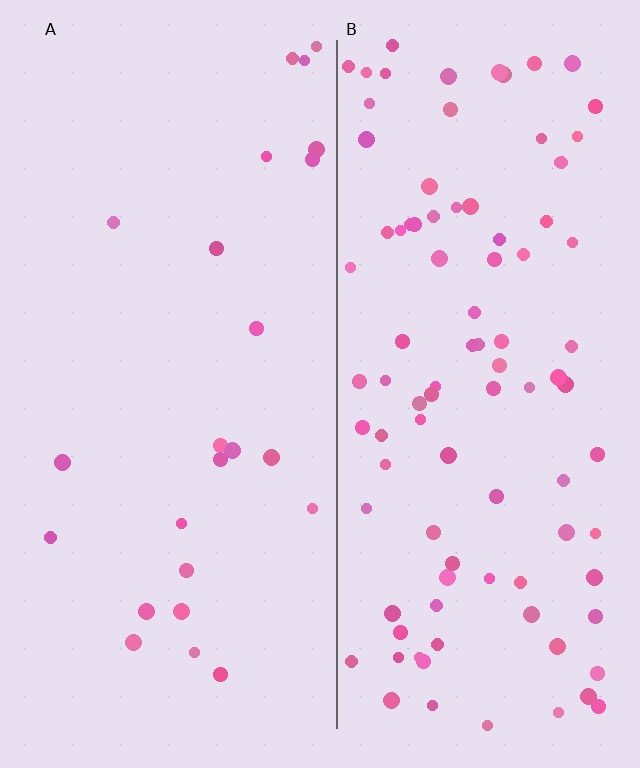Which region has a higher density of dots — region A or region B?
B (the right).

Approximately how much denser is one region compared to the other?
Approximately 4.1× — region B over region A.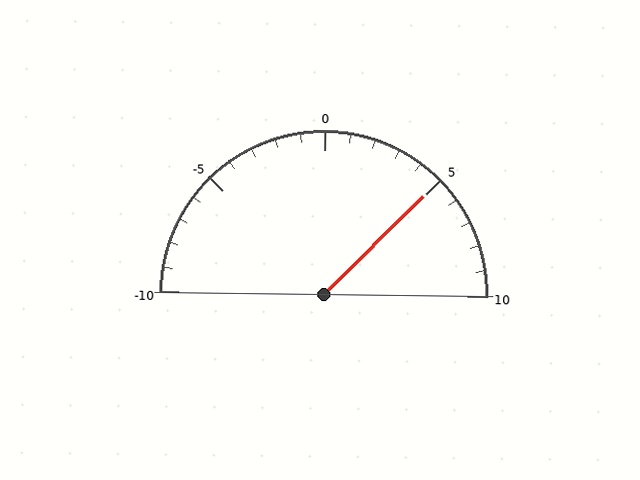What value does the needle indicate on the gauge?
The needle indicates approximately 5.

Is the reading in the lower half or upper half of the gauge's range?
The reading is in the upper half of the range (-10 to 10).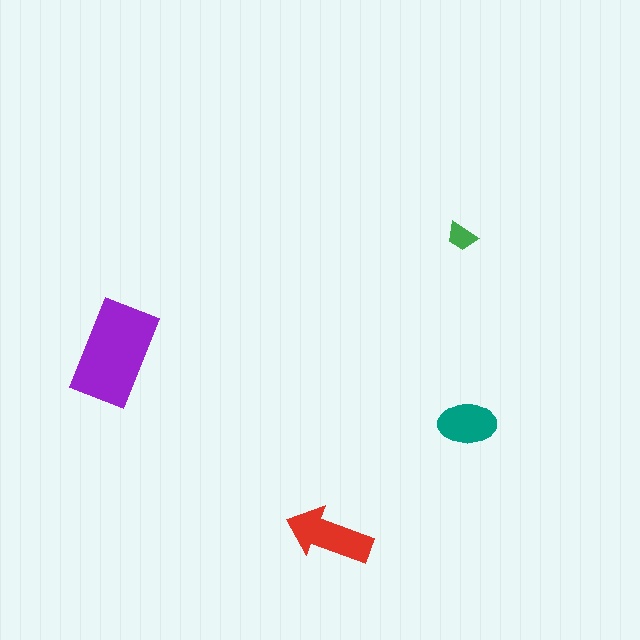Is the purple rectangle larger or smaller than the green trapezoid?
Larger.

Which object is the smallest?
The green trapezoid.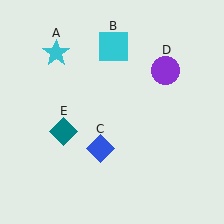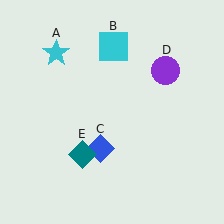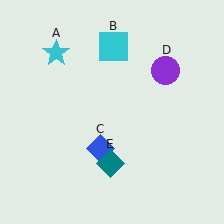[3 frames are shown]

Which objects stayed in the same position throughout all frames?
Cyan star (object A) and cyan square (object B) and blue diamond (object C) and purple circle (object D) remained stationary.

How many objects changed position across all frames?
1 object changed position: teal diamond (object E).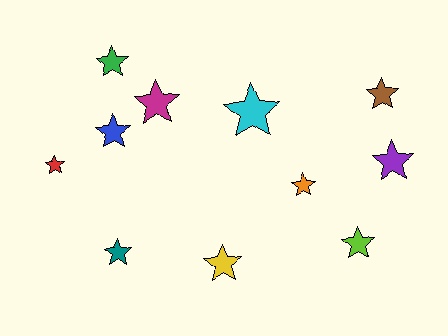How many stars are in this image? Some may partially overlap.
There are 11 stars.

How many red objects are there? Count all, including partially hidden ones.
There is 1 red object.